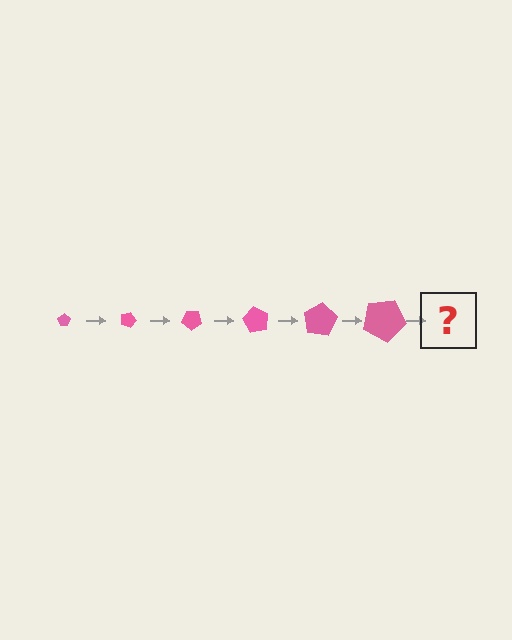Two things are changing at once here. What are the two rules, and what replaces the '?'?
The two rules are that the pentagon grows larger each step and it rotates 20 degrees each step. The '?' should be a pentagon, larger than the previous one and rotated 120 degrees from the start.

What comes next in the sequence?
The next element should be a pentagon, larger than the previous one and rotated 120 degrees from the start.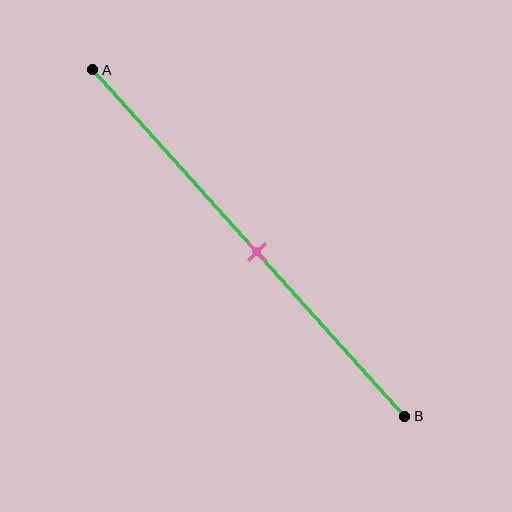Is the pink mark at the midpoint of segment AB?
Yes, the mark is approximately at the midpoint.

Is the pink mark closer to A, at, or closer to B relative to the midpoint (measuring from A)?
The pink mark is approximately at the midpoint of segment AB.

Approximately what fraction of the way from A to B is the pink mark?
The pink mark is approximately 55% of the way from A to B.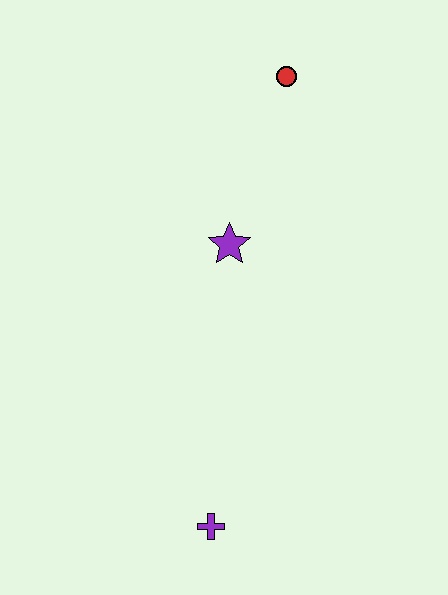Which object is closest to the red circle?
The purple star is closest to the red circle.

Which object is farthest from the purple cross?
The red circle is farthest from the purple cross.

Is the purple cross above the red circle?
No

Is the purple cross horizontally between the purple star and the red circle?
No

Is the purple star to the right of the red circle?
No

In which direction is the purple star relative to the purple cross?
The purple star is above the purple cross.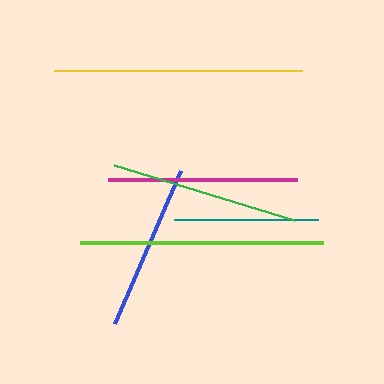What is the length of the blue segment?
The blue segment is approximately 167 pixels long.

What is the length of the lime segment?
The lime segment is approximately 243 pixels long.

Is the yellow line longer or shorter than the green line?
The yellow line is longer than the green line.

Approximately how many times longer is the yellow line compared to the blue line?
The yellow line is approximately 1.5 times the length of the blue line.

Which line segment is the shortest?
The teal line is the shortest at approximately 144 pixels.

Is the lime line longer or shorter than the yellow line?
The yellow line is longer than the lime line.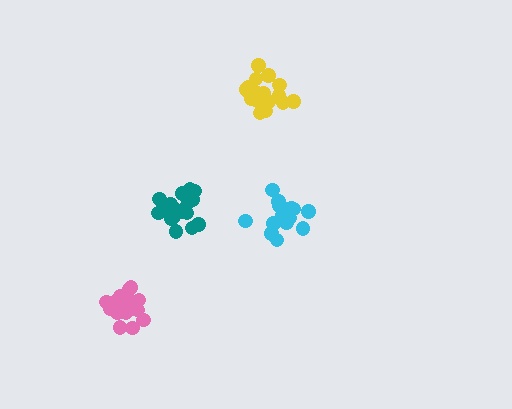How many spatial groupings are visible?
There are 4 spatial groupings.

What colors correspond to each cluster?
The clusters are colored: teal, yellow, pink, cyan.